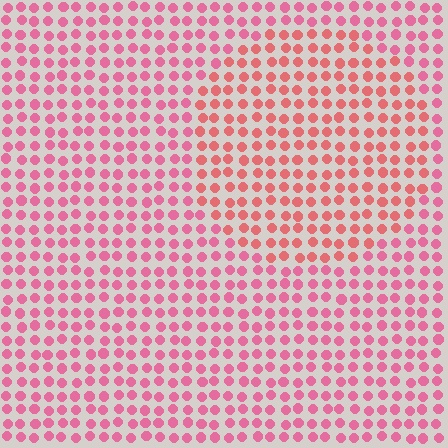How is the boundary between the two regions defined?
The boundary is defined purely by a slight shift in hue (about 22 degrees). Spacing, size, and orientation are identical on both sides.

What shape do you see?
I see a circle.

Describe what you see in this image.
The image is filled with small pink elements in a uniform arrangement. A circle-shaped region is visible where the elements are tinted to a slightly different hue, forming a subtle color boundary.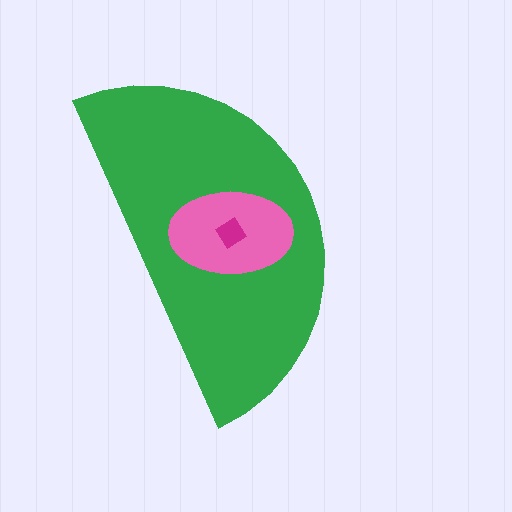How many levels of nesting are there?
3.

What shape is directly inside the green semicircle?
The pink ellipse.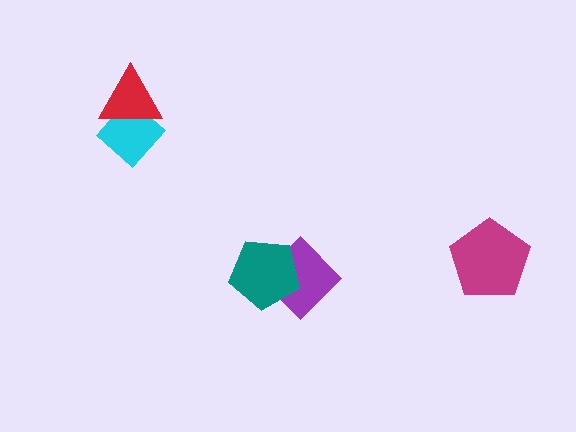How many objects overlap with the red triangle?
1 object overlaps with the red triangle.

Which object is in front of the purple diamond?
The teal pentagon is in front of the purple diamond.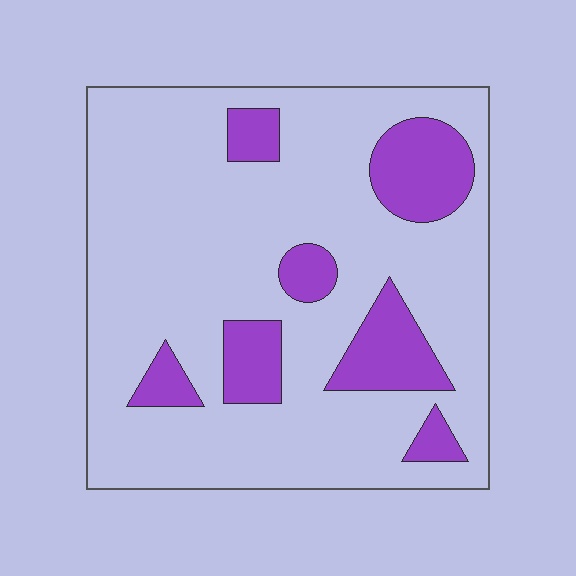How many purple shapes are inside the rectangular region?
7.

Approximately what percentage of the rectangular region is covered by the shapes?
Approximately 20%.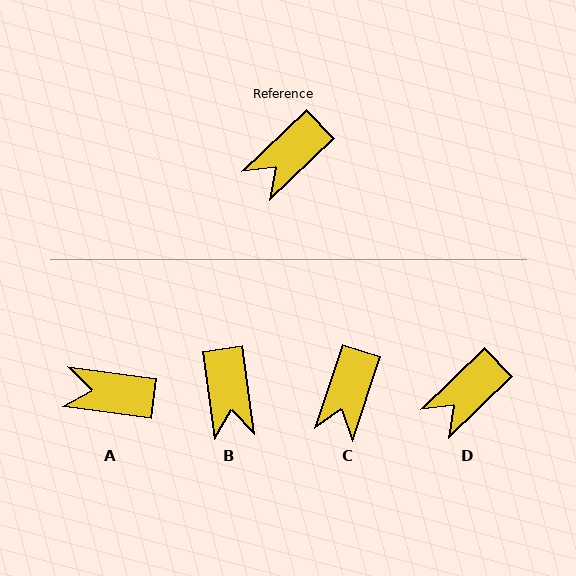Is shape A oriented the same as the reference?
No, it is off by about 51 degrees.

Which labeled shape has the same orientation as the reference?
D.